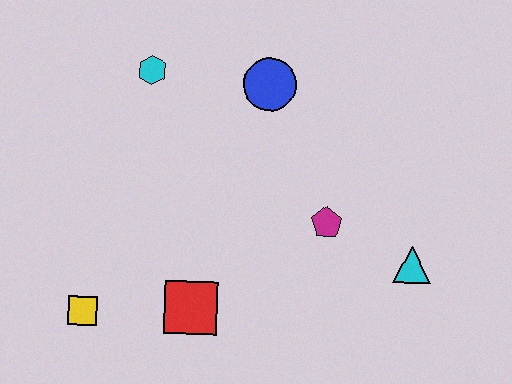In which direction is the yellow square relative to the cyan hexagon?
The yellow square is below the cyan hexagon.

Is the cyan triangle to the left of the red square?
No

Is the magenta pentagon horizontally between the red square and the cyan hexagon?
No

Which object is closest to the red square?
The yellow square is closest to the red square.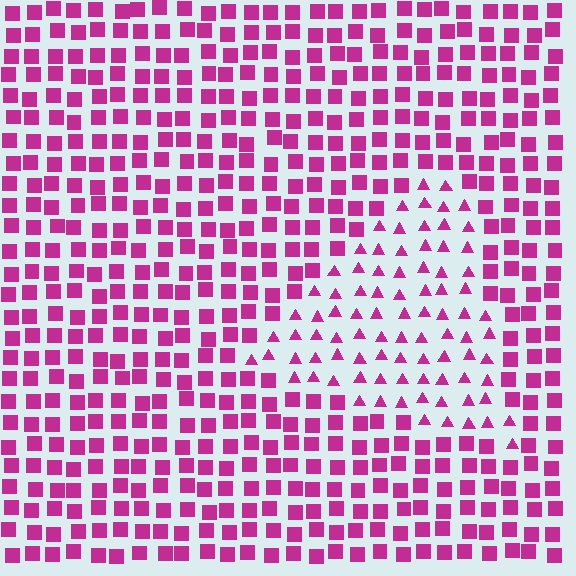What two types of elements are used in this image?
The image uses triangles inside the triangle region and squares outside it.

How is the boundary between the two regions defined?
The boundary is defined by a change in element shape: triangles inside vs. squares outside. All elements share the same color and spacing.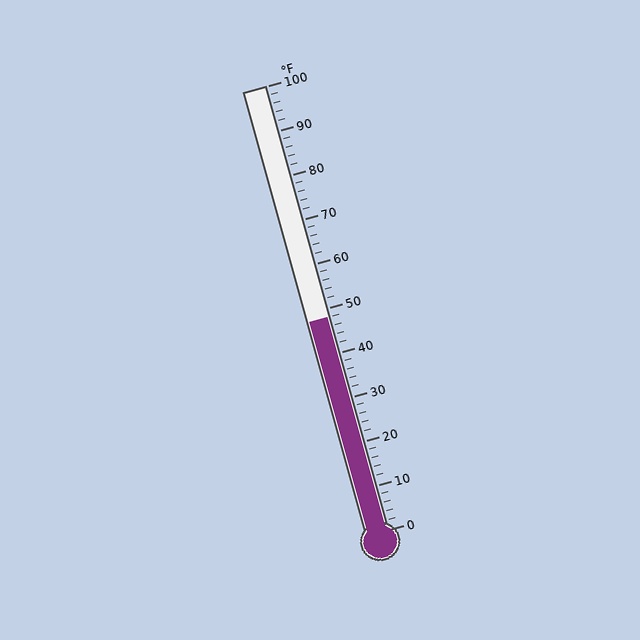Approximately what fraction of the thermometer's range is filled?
The thermometer is filled to approximately 50% of its range.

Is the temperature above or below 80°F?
The temperature is below 80°F.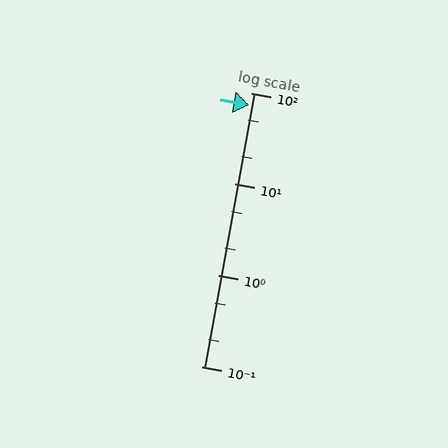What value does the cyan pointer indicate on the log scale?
The pointer indicates approximately 74.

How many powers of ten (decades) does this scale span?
The scale spans 3 decades, from 0.1 to 100.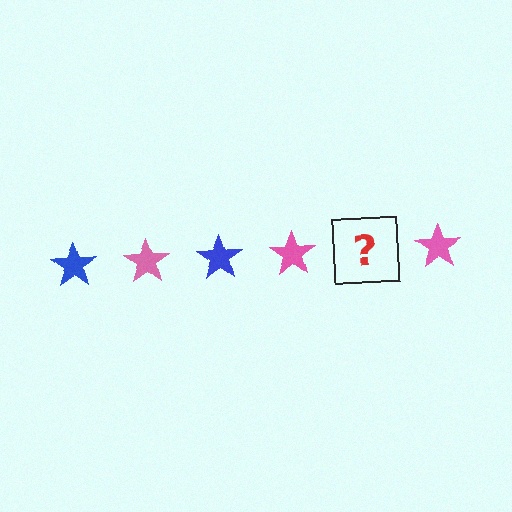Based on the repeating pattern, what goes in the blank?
The blank should be a blue star.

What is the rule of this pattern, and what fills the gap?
The rule is that the pattern cycles through blue, pink stars. The gap should be filled with a blue star.